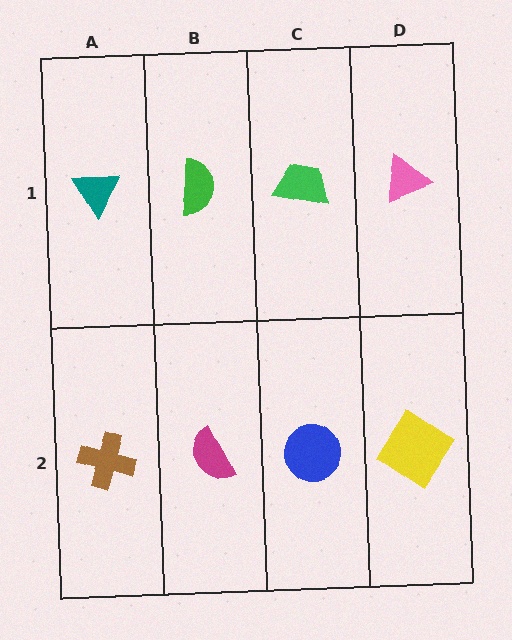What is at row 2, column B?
A magenta semicircle.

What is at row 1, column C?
A green trapezoid.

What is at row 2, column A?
A brown cross.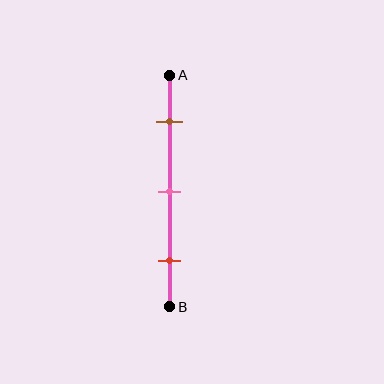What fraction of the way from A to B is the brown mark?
The brown mark is approximately 20% (0.2) of the way from A to B.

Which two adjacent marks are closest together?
The brown and pink marks are the closest adjacent pair.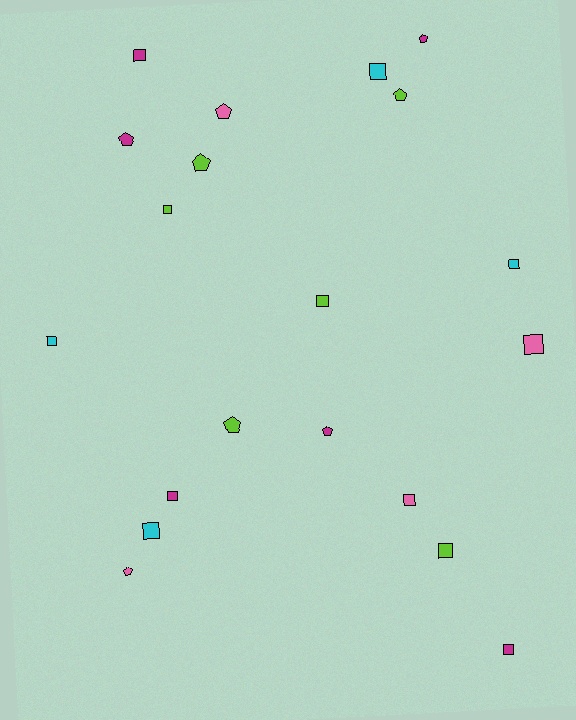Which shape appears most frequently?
Square, with 12 objects.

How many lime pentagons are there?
There are 3 lime pentagons.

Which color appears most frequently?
Magenta, with 6 objects.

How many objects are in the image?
There are 20 objects.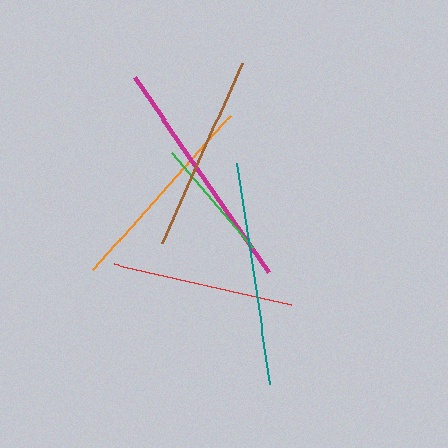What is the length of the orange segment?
The orange segment is approximately 207 pixels long.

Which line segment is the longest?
The magenta line is the longest at approximately 237 pixels.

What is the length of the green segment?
The green segment is approximately 125 pixels long.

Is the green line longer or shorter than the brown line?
The brown line is longer than the green line.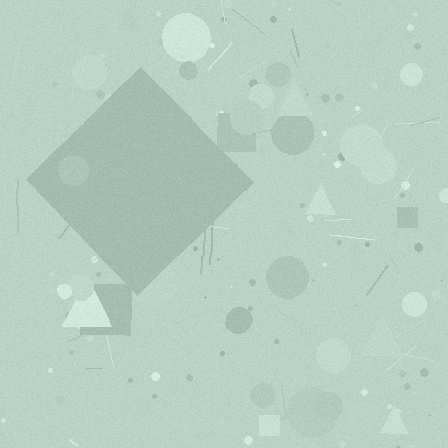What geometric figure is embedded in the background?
A diamond is embedded in the background.